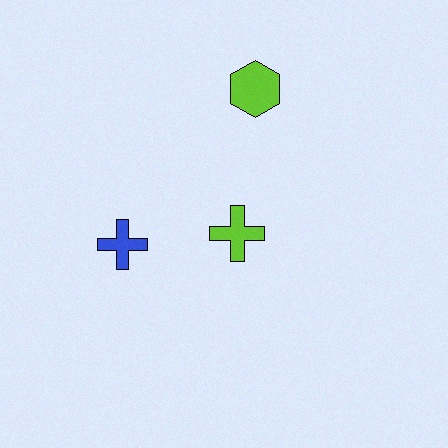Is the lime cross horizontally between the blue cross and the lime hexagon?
Yes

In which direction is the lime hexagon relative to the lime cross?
The lime hexagon is above the lime cross.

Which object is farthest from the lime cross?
The lime hexagon is farthest from the lime cross.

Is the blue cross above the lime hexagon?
No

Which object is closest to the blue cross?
The lime cross is closest to the blue cross.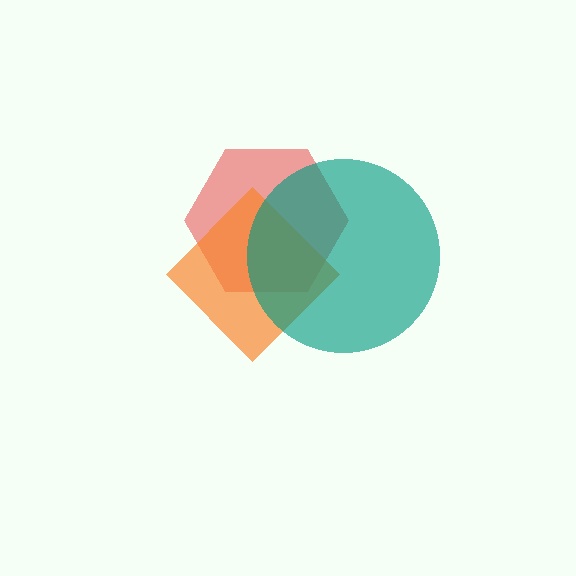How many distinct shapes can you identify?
There are 3 distinct shapes: a red hexagon, an orange diamond, a teal circle.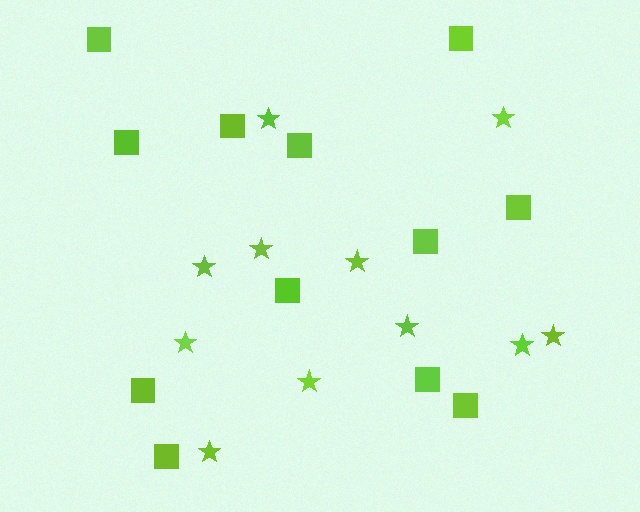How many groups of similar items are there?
There are 2 groups: one group of stars (11) and one group of squares (12).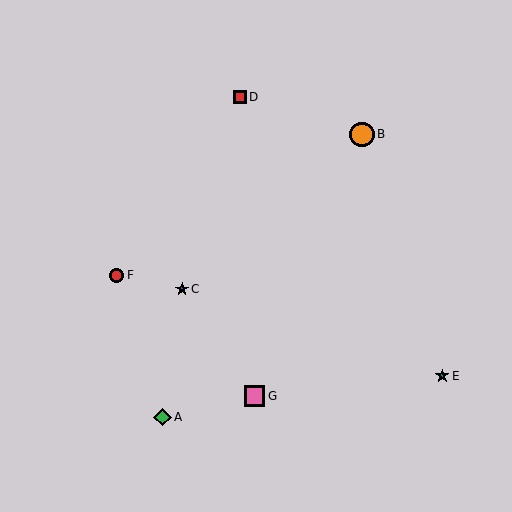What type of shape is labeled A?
Shape A is a green diamond.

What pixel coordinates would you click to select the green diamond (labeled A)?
Click at (162, 417) to select the green diamond A.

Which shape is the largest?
The orange circle (labeled B) is the largest.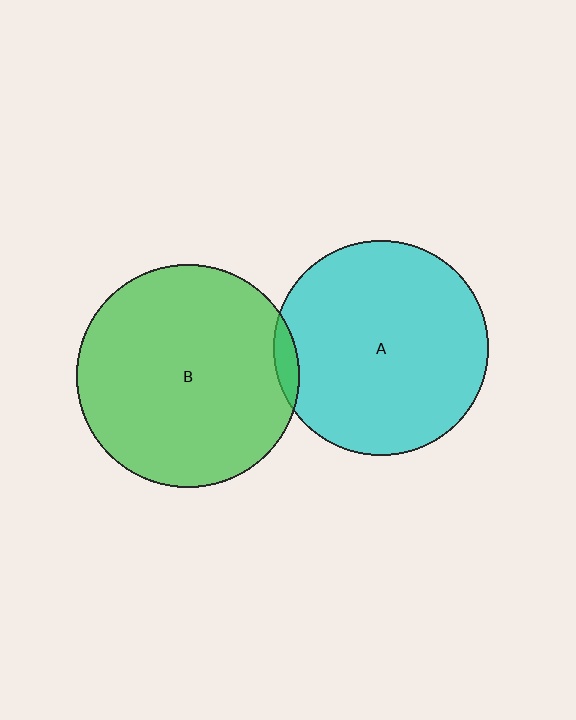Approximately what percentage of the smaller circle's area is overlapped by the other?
Approximately 5%.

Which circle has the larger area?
Circle B (green).